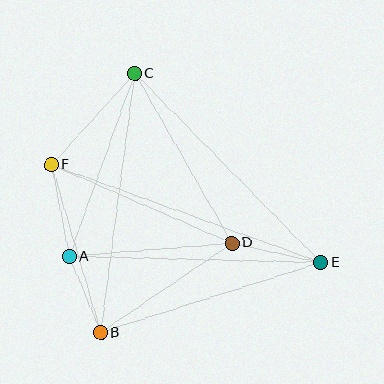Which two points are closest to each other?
Points A and B are closest to each other.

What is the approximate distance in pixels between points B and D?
The distance between B and D is approximately 159 pixels.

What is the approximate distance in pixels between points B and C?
The distance between B and C is approximately 262 pixels.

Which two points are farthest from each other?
Points E and F are farthest from each other.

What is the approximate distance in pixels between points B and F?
The distance between B and F is approximately 175 pixels.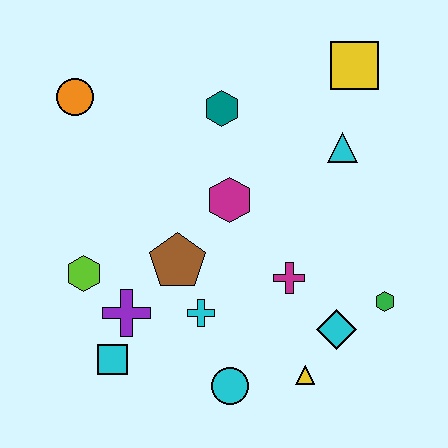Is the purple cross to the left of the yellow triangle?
Yes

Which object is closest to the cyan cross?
The brown pentagon is closest to the cyan cross.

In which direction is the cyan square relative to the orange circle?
The cyan square is below the orange circle.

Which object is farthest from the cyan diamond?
The orange circle is farthest from the cyan diamond.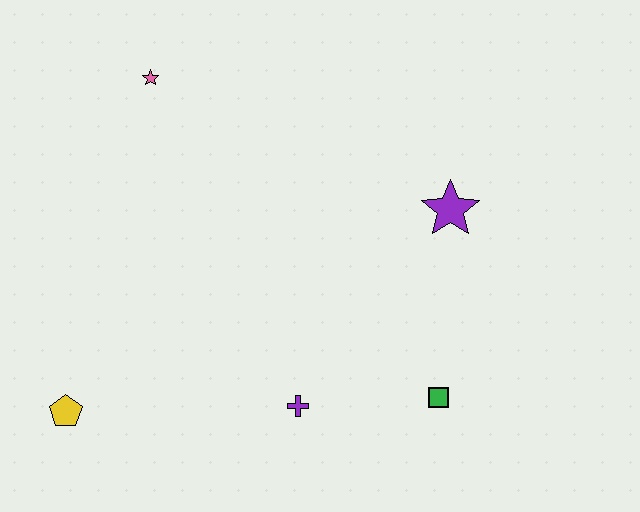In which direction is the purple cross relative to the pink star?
The purple cross is below the pink star.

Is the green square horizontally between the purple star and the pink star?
Yes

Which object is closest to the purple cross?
The green square is closest to the purple cross.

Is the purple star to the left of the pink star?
No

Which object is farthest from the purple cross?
The pink star is farthest from the purple cross.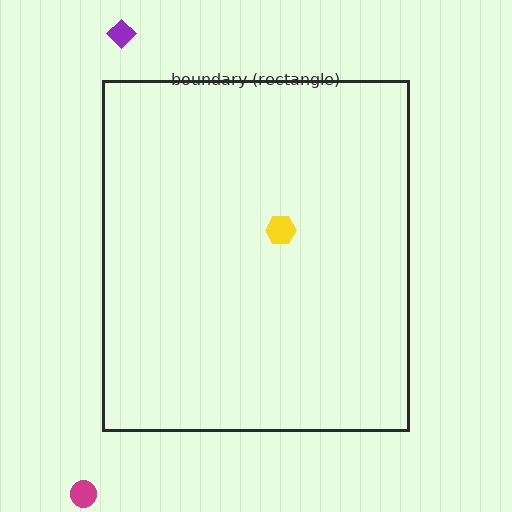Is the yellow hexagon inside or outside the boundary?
Inside.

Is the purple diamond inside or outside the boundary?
Outside.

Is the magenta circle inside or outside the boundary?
Outside.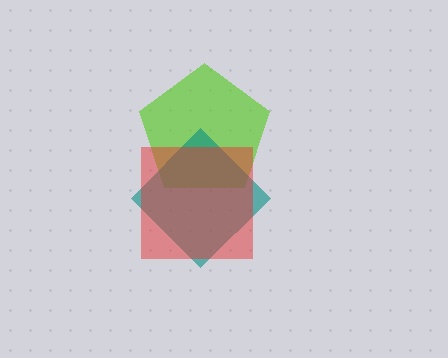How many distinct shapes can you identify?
There are 3 distinct shapes: a lime pentagon, a teal diamond, a red square.